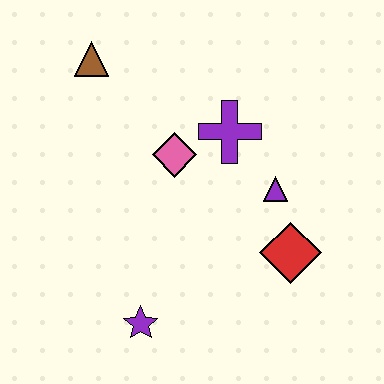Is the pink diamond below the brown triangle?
Yes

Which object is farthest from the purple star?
The brown triangle is farthest from the purple star.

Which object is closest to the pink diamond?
The purple cross is closest to the pink diamond.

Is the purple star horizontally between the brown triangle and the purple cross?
Yes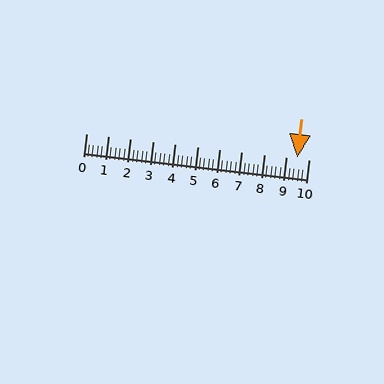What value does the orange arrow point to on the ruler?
The orange arrow points to approximately 9.5.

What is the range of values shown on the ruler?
The ruler shows values from 0 to 10.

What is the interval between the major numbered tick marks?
The major tick marks are spaced 1 units apart.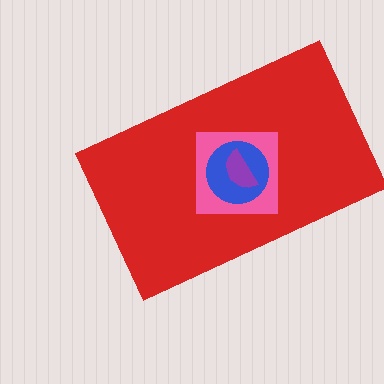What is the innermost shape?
The purple semicircle.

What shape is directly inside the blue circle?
The purple semicircle.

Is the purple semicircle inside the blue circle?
Yes.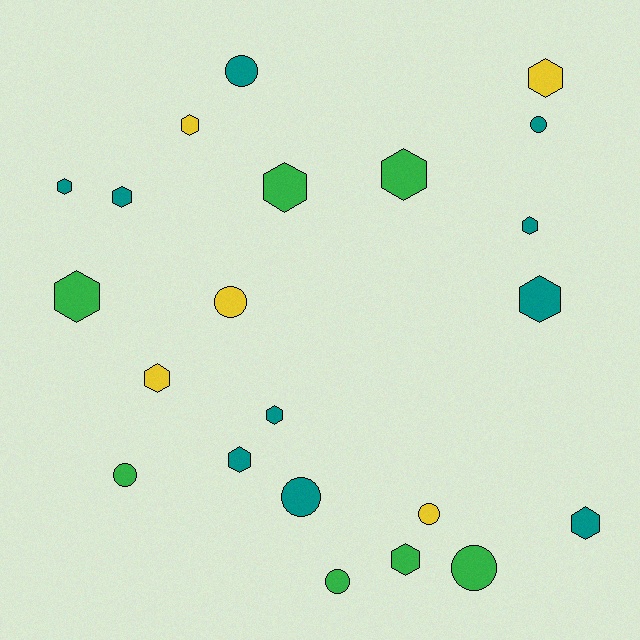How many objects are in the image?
There are 22 objects.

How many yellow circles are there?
There are 2 yellow circles.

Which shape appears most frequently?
Hexagon, with 14 objects.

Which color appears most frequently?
Teal, with 10 objects.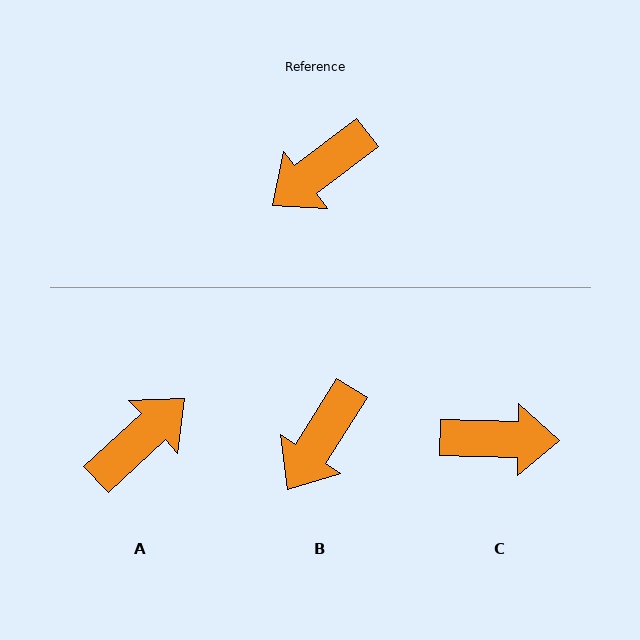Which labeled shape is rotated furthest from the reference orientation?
A, about 175 degrees away.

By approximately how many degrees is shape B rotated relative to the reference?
Approximately 20 degrees counter-clockwise.